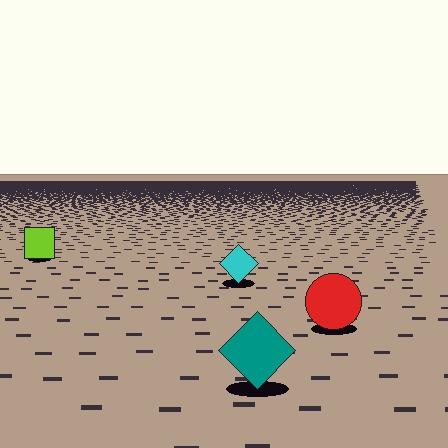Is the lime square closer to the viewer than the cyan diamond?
No. The cyan diamond is closer — you can tell from the texture gradient: the ground texture is coarser near it.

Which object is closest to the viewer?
The teal diamond is closest. The texture marks near it are larger and more spread out.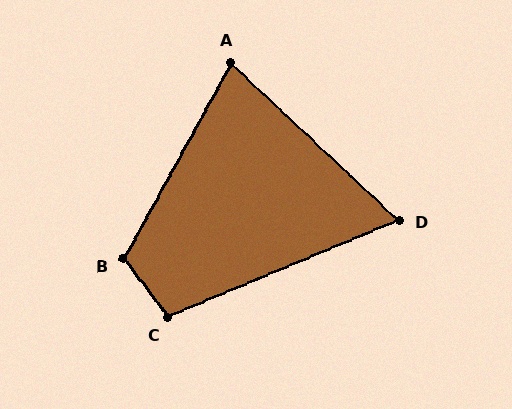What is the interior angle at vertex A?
Approximately 76 degrees (acute).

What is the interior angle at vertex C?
Approximately 104 degrees (obtuse).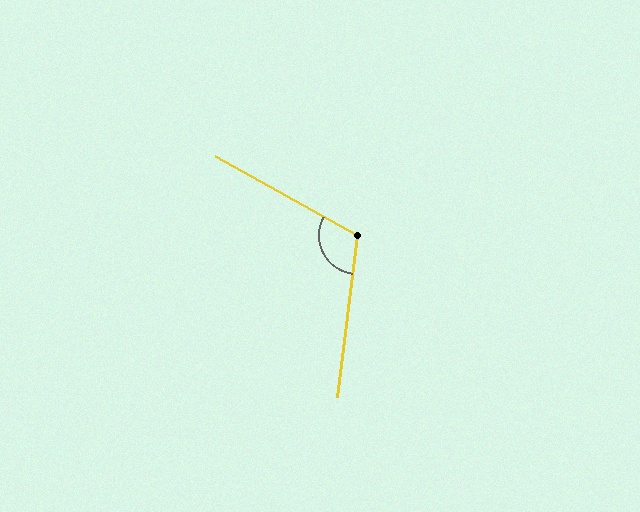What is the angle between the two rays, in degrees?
Approximately 112 degrees.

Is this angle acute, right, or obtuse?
It is obtuse.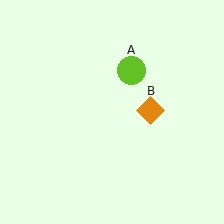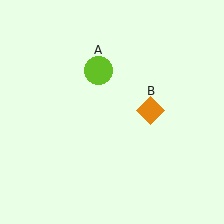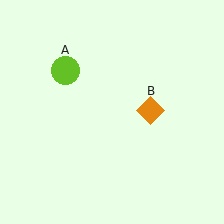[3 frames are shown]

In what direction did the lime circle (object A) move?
The lime circle (object A) moved left.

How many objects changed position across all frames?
1 object changed position: lime circle (object A).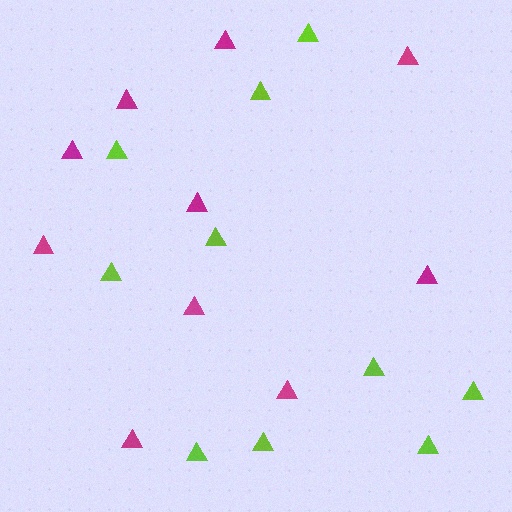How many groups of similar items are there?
There are 2 groups: one group of magenta triangles (10) and one group of lime triangles (10).